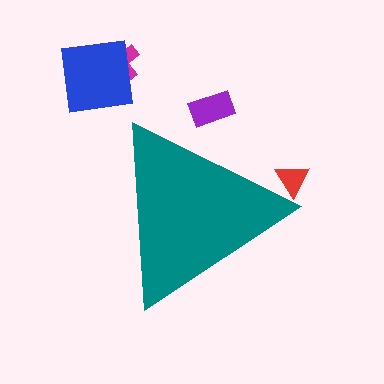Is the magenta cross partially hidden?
No, the magenta cross is fully visible.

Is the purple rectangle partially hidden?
Yes, the purple rectangle is partially hidden behind the teal triangle.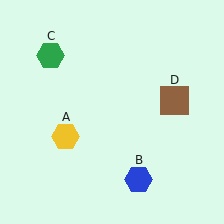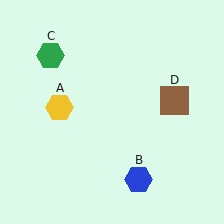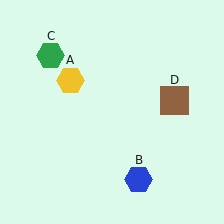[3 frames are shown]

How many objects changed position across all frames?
1 object changed position: yellow hexagon (object A).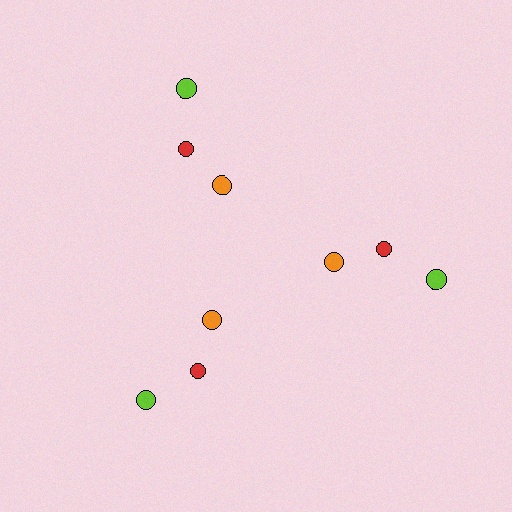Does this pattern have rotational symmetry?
Yes, this pattern has 3-fold rotational symmetry. It looks the same after rotating 120 degrees around the center.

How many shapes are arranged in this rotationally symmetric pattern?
There are 9 shapes, arranged in 3 groups of 3.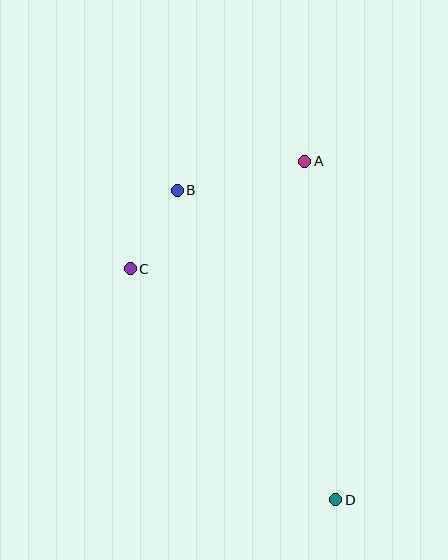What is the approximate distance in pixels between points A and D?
The distance between A and D is approximately 340 pixels.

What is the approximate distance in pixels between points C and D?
The distance between C and D is approximately 309 pixels.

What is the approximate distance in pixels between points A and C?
The distance between A and C is approximately 205 pixels.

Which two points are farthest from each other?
Points B and D are farthest from each other.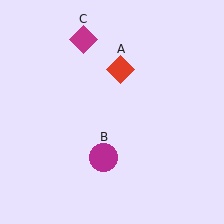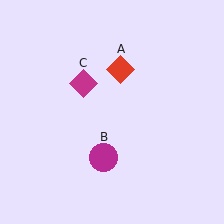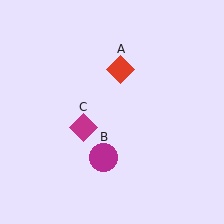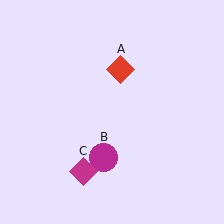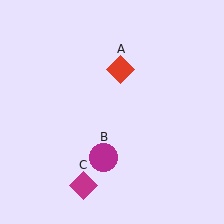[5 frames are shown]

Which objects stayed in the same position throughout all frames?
Red diamond (object A) and magenta circle (object B) remained stationary.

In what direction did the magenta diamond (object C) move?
The magenta diamond (object C) moved down.